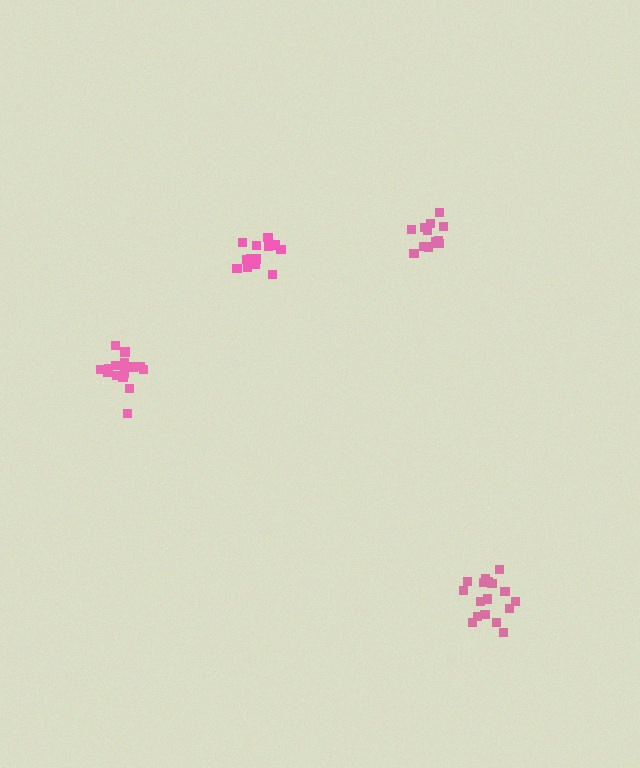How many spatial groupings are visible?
There are 4 spatial groupings.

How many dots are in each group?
Group 1: 17 dots, Group 2: 14 dots, Group 3: 15 dots, Group 4: 13 dots (59 total).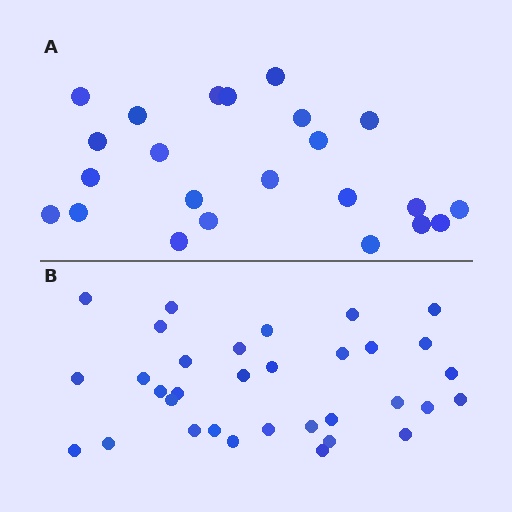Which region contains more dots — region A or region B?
Region B (the bottom region) has more dots.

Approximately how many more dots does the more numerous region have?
Region B has roughly 10 or so more dots than region A.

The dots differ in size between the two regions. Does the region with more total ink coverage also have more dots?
No. Region A has more total ink coverage because its dots are larger, but region B actually contains more individual dots. Total area can be misleading — the number of items is what matters here.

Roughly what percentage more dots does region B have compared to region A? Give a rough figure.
About 45% more.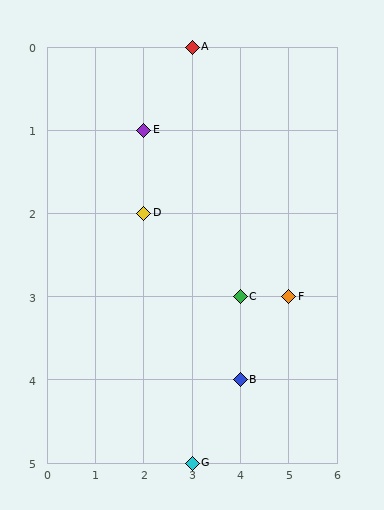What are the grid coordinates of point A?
Point A is at grid coordinates (3, 0).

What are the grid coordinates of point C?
Point C is at grid coordinates (4, 3).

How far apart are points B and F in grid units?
Points B and F are 1 column and 1 row apart (about 1.4 grid units diagonally).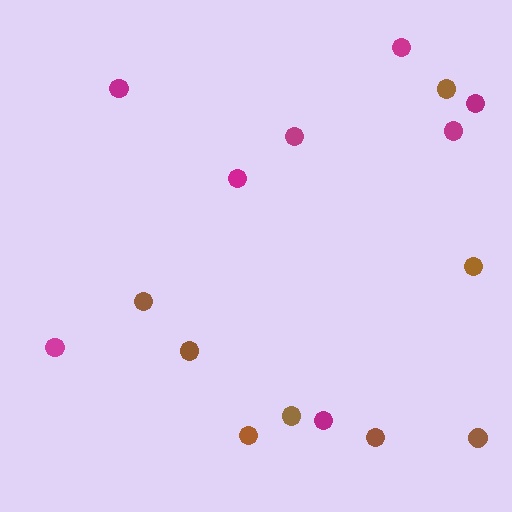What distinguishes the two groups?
There are 2 groups: one group of brown circles (8) and one group of magenta circles (8).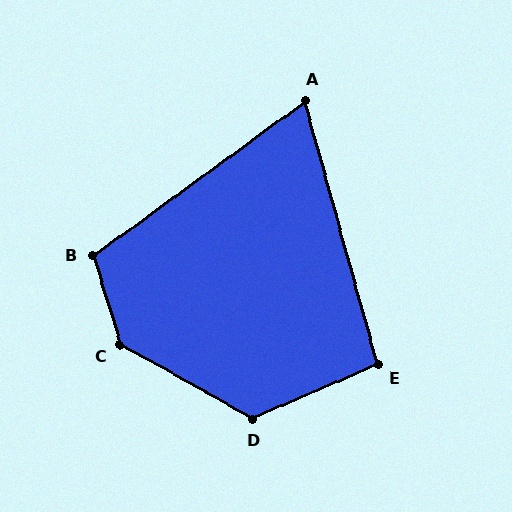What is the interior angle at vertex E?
Approximately 98 degrees (obtuse).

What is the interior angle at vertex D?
Approximately 127 degrees (obtuse).